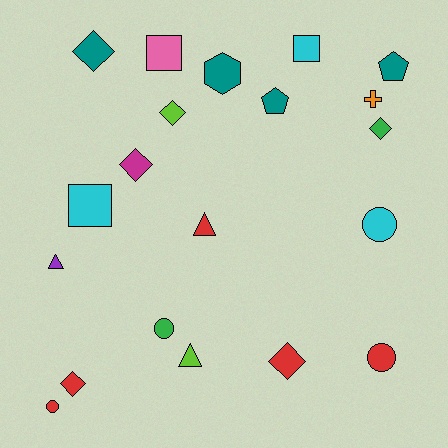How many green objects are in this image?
There are 2 green objects.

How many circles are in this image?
There are 4 circles.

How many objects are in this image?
There are 20 objects.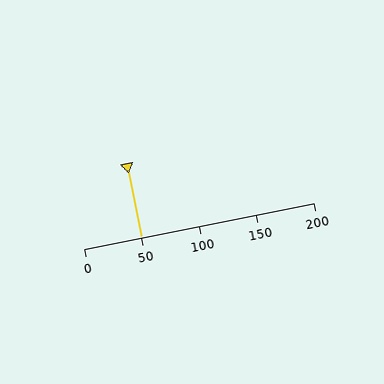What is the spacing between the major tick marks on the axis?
The major ticks are spaced 50 apart.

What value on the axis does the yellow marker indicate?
The marker indicates approximately 50.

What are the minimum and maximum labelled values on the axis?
The axis runs from 0 to 200.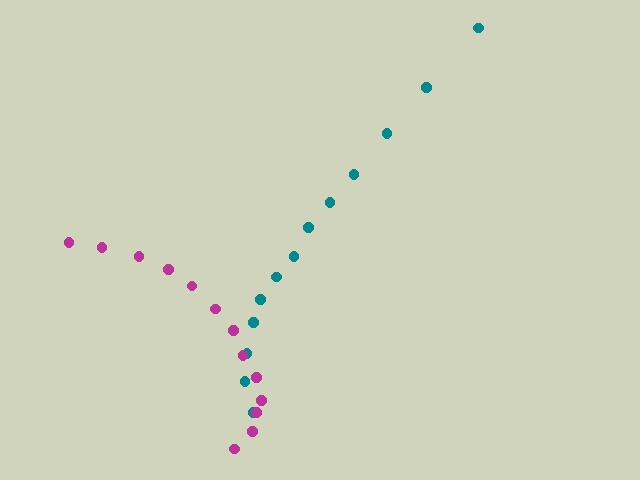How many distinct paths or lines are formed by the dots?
There are 2 distinct paths.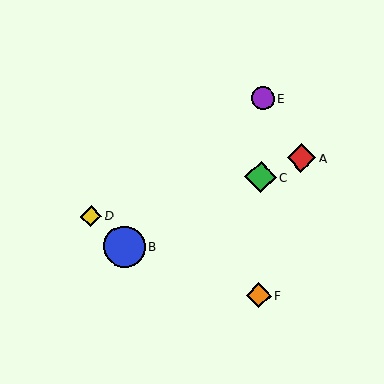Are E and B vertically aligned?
No, E is at x≈262 and B is at x≈124.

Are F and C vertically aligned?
Yes, both are at x≈259.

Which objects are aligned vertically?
Objects C, E, F are aligned vertically.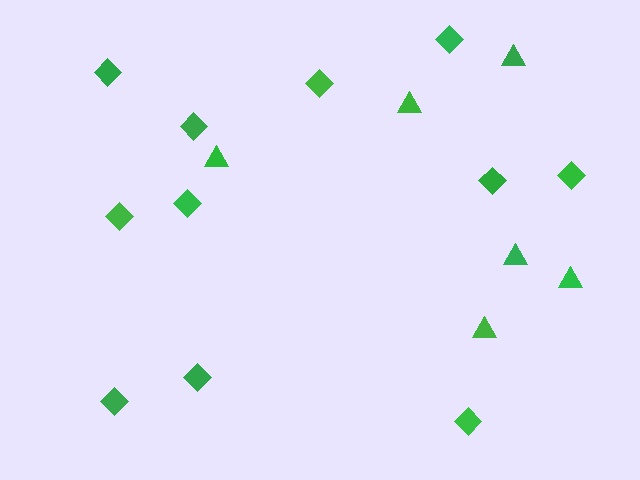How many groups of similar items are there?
There are 2 groups: one group of triangles (6) and one group of diamonds (11).